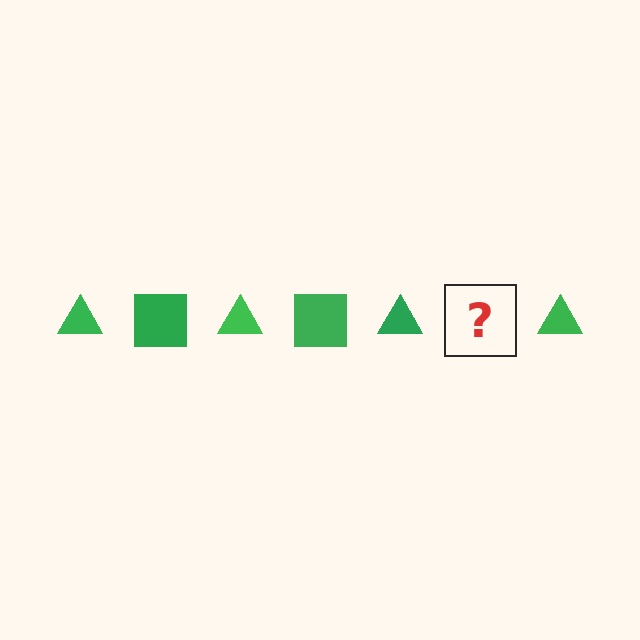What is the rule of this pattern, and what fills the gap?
The rule is that the pattern cycles through triangle, square shapes in green. The gap should be filled with a green square.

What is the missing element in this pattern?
The missing element is a green square.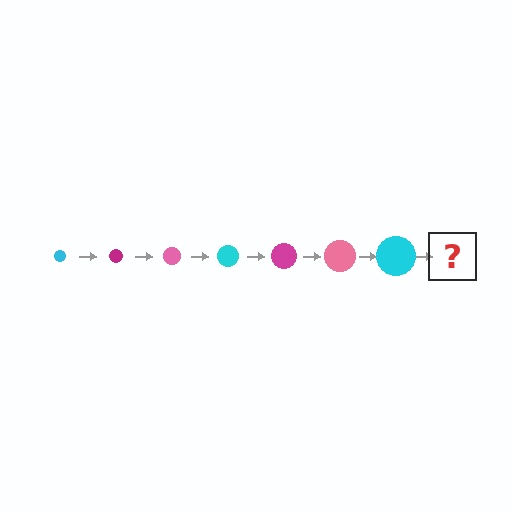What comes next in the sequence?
The next element should be a magenta circle, larger than the previous one.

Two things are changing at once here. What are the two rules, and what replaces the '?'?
The two rules are that the circle grows larger each step and the color cycles through cyan, magenta, and pink. The '?' should be a magenta circle, larger than the previous one.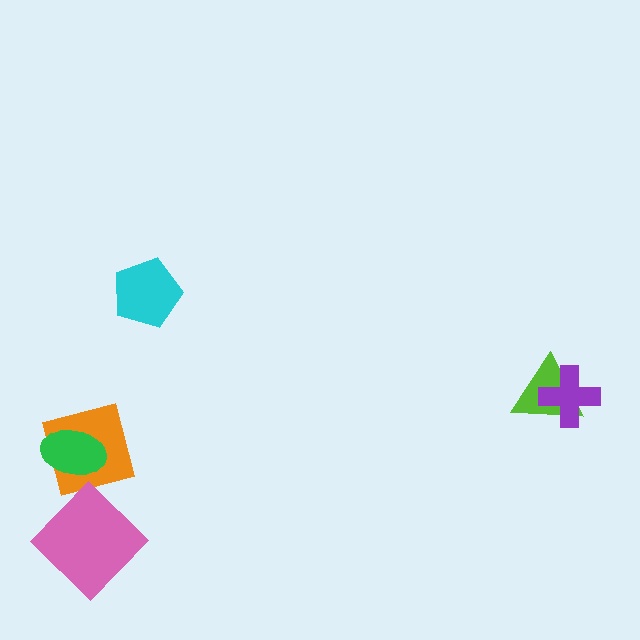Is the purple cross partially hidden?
No, no other shape covers it.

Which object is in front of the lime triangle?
The purple cross is in front of the lime triangle.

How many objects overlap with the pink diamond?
0 objects overlap with the pink diamond.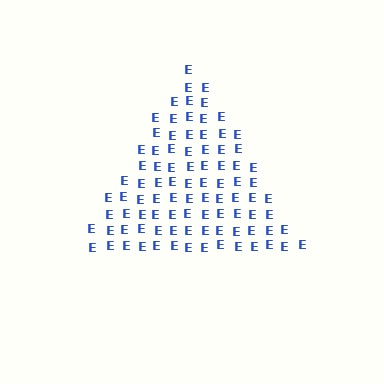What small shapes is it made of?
It is made of small letter E's.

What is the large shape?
The large shape is a triangle.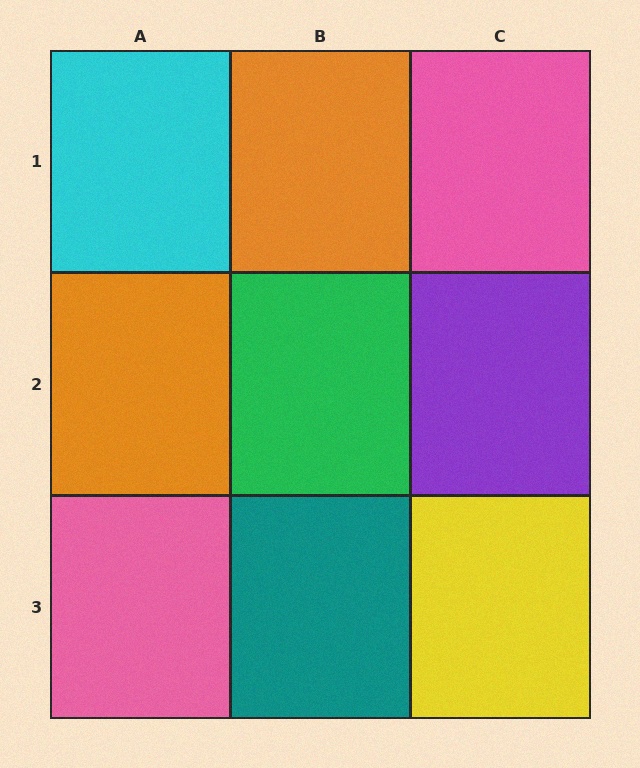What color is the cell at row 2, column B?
Green.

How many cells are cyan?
1 cell is cyan.